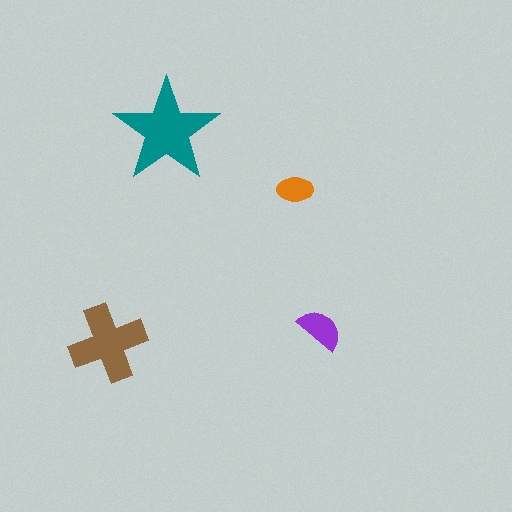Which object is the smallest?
The orange ellipse.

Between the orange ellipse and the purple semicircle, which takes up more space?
The purple semicircle.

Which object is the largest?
The teal star.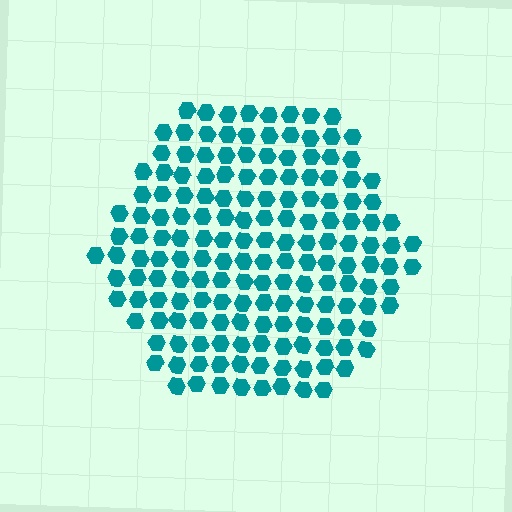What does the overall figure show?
The overall figure shows a hexagon.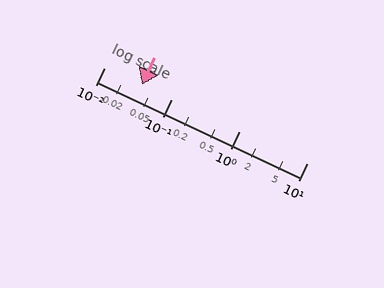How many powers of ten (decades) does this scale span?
The scale spans 3 decades, from 0.01 to 10.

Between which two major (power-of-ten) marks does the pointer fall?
The pointer is between 0.01 and 0.1.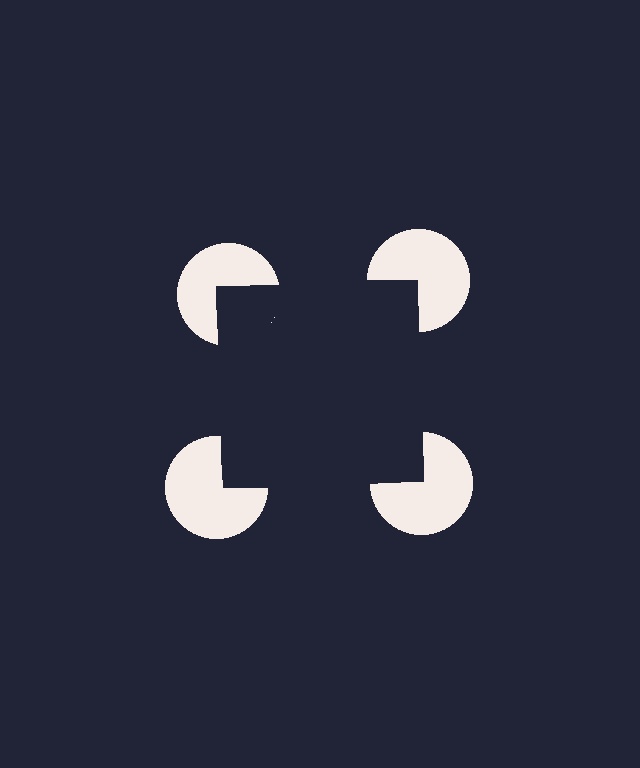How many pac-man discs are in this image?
There are 4 — one at each vertex of the illusory square.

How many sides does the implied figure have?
4 sides.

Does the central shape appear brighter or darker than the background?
It typically appears slightly darker than the background, even though no actual brightness change is drawn.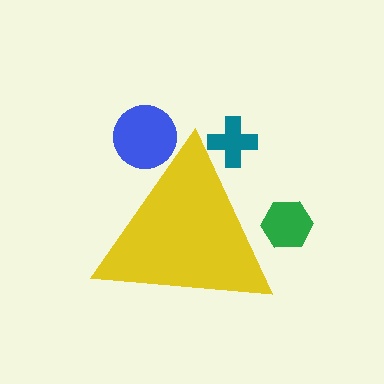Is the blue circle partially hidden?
Yes, the blue circle is partially hidden behind the yellow triangle.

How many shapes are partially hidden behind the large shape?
3 shapes are partially hidden.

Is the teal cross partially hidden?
Yes, the teal cross is partially hidden behind the yellow triangle.